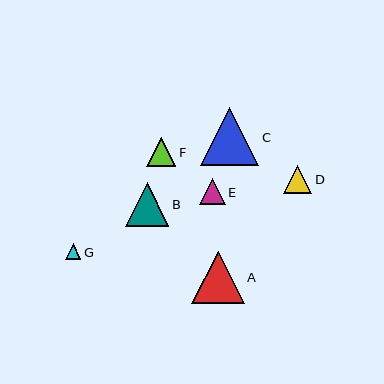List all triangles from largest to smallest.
From largest to smallest: C, A, B, F, D, E, G.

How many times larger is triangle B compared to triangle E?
Triangle B is approximately 1.7 times the size of triangle E.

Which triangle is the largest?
Triangle C is the largest with a size of approximately 58 pixels.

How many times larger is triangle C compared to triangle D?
Triangle C is approximately 2.0 times the size of triangle D.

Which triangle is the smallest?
Triangle G is the smallest with a size of approximately 16 pixels.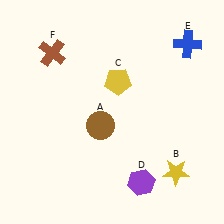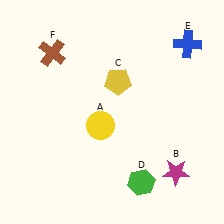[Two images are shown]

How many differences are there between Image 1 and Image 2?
There are 3 differences between the two images.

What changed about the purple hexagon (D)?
In Image 1, D is purple. In Image 2, it changed to green.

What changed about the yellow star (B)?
In Image 1, B is yellow. In Image 2, it changed to magenta.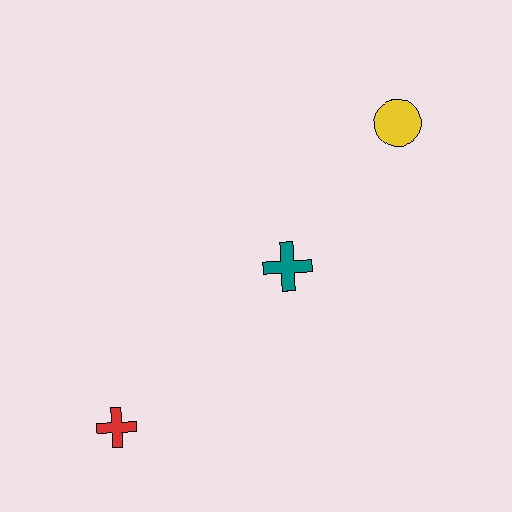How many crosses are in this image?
There are 2 crosses.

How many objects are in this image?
There are 3 objects.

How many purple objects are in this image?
There are no purple objects.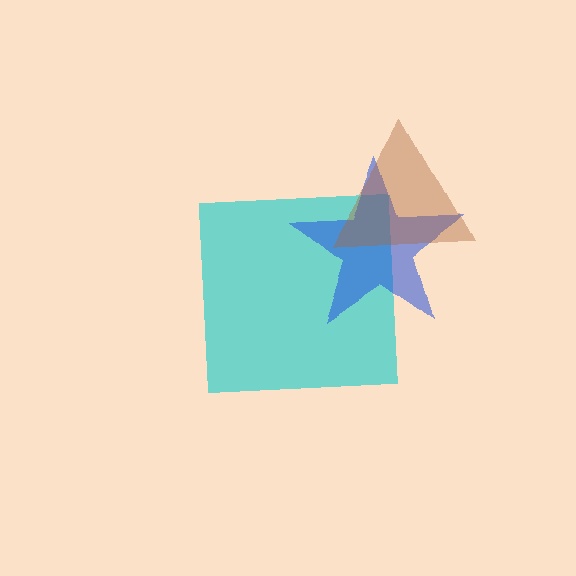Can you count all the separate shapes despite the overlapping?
Yes, there are 3 separate shapes.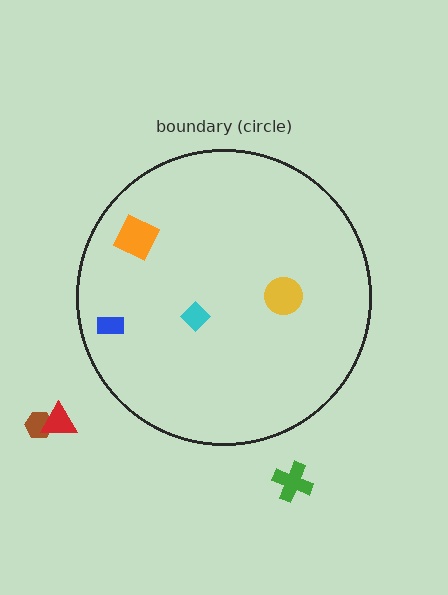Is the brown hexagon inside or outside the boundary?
Outside.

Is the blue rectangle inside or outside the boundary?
Inside.